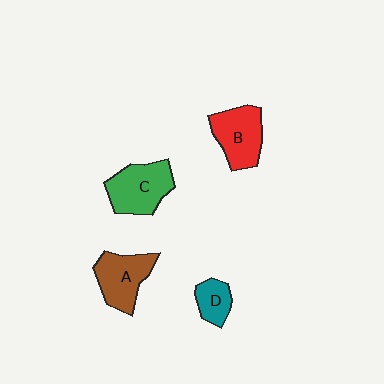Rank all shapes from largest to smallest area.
From largest to smallest: C (green), B (red), A (brown), D (teal).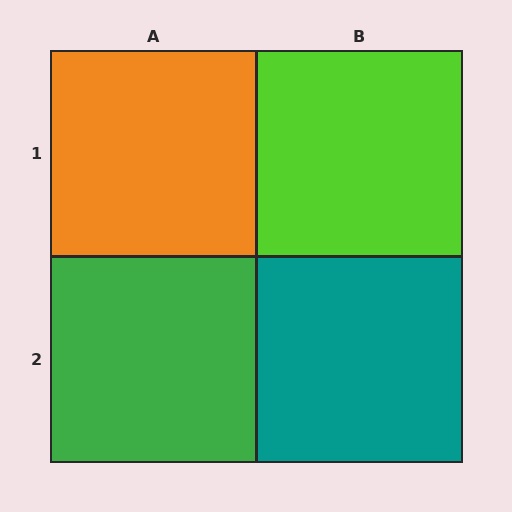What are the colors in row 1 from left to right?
Orange, lime.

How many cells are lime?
1 cell is lime.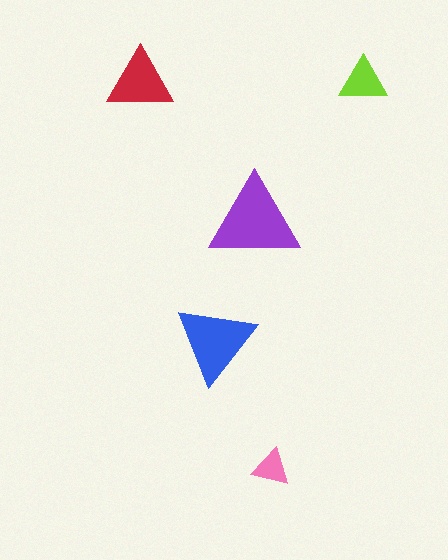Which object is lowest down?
The pink triangle is bottommost.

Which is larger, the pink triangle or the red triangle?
The red one.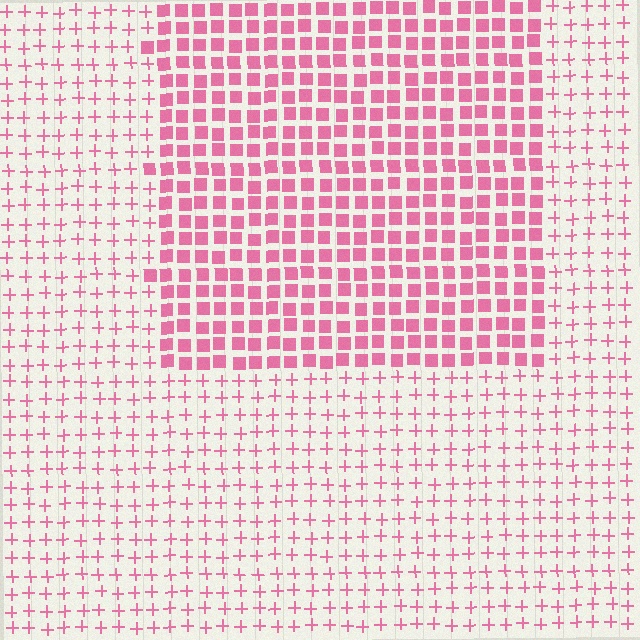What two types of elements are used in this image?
The image uses squares inside the rectangle region and plus signs outside it.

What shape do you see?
I see a rectangle.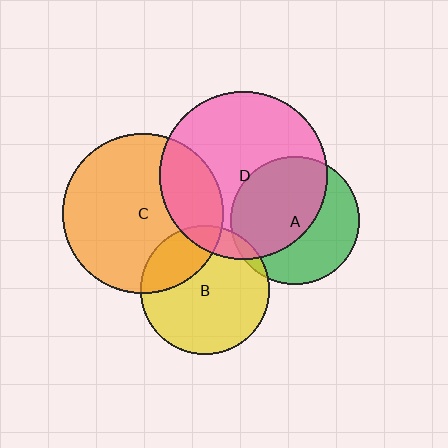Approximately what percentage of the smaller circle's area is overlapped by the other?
Approximately 5%.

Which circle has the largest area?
Circle D (pink).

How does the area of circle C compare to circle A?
Approximately 1.6 times.